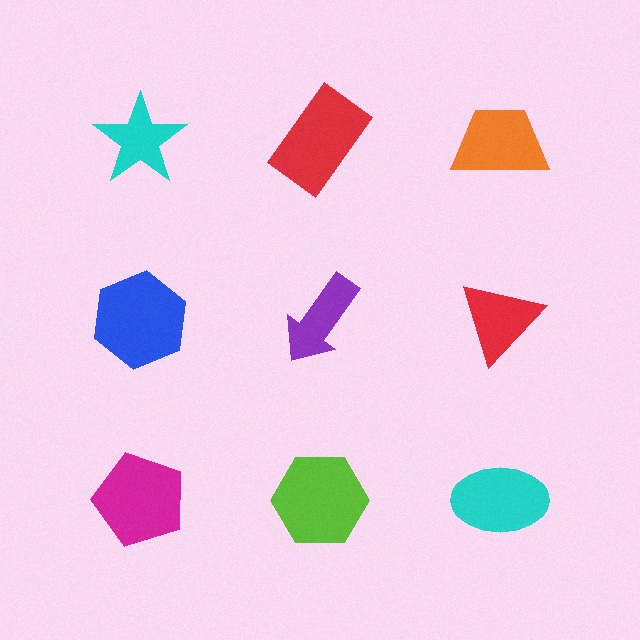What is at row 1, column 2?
A red rectangle.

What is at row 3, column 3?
A cyan ellipse.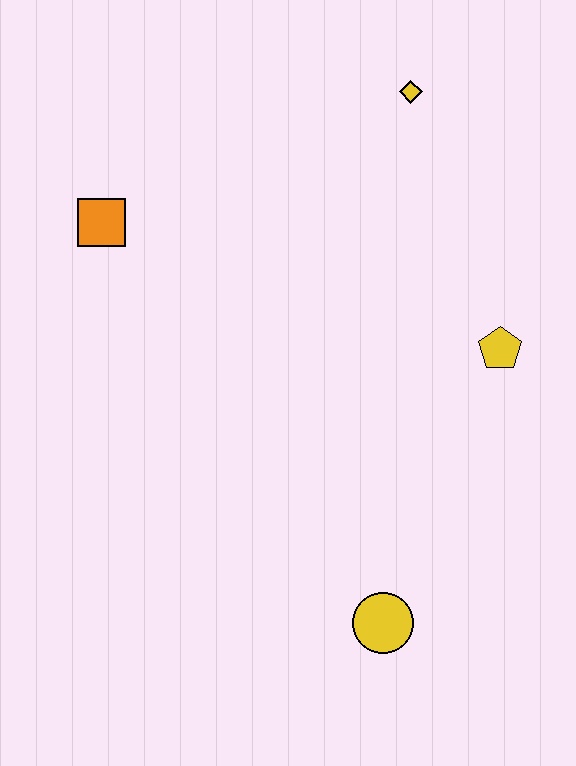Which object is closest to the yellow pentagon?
The yellow diamond is closest to the yellow pentagon.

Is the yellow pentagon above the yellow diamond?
No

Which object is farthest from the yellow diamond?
The yellow circle is farthest from the yellow diamond.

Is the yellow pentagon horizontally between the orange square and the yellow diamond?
No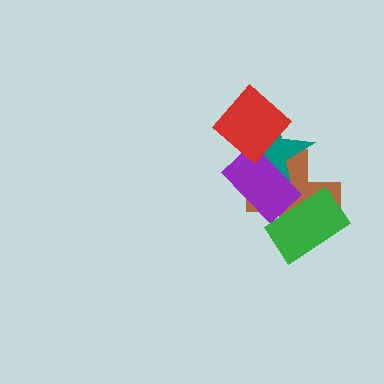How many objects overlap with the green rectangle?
2 objects overlap with the green rectangle.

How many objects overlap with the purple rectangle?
4 objects overlap with the purple rectangle.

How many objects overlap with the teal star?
3 objects overlap with the teal star.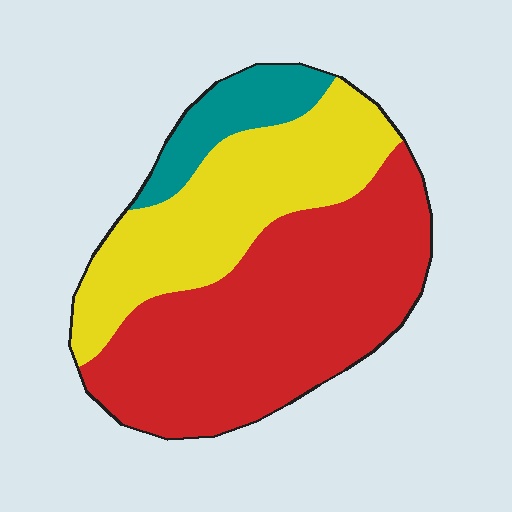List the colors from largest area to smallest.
From largest to smallest: red, yellow, teal.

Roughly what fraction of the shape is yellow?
Yellow covers roughly 35% of the shape.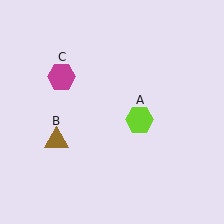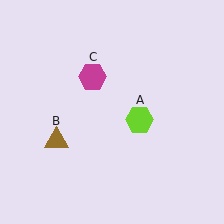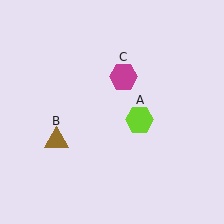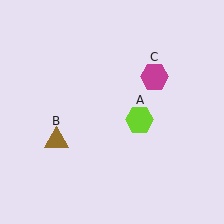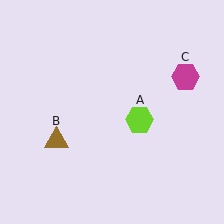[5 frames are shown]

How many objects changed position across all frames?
1 object changed position: magenta hexagon (object C).